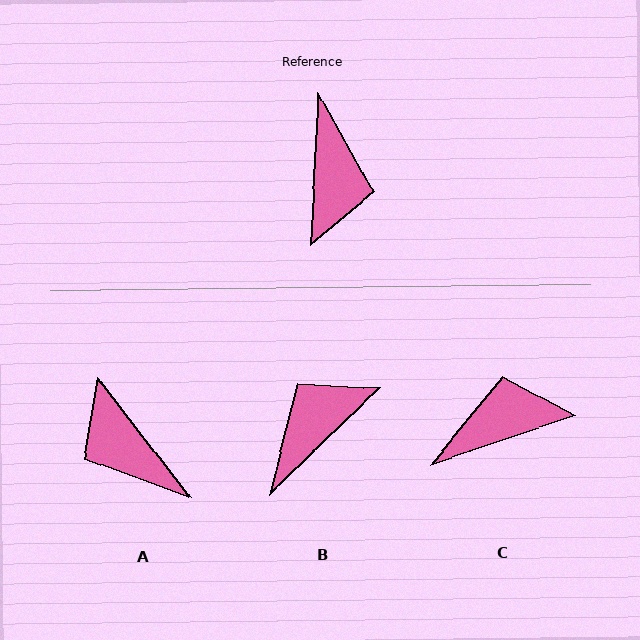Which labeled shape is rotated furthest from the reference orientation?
A, about 139 degrees away.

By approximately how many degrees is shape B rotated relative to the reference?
Approximately 137 degrees counter-clockwise.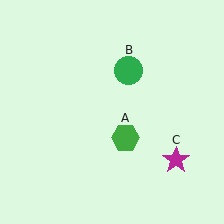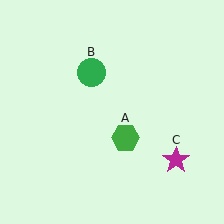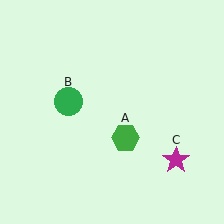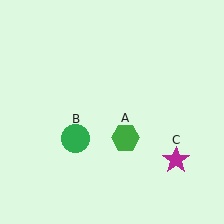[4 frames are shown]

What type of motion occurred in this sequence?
The green circle (object B) rotated counterclockwise around the center of the scene.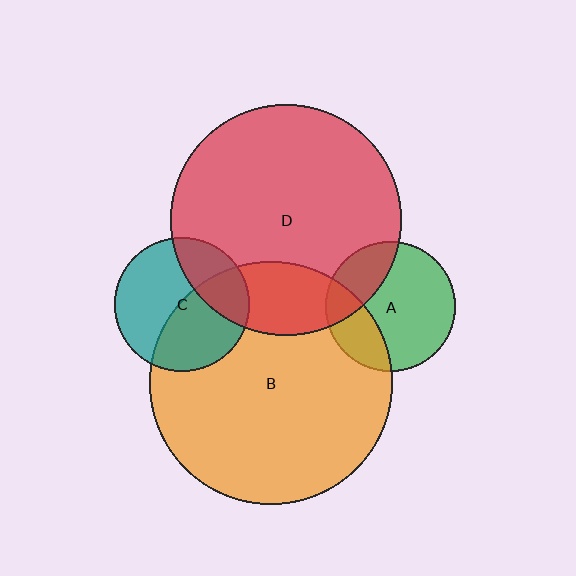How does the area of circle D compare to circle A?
Approximately 3.2 times.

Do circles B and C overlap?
Yes.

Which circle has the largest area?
Circle B (orange).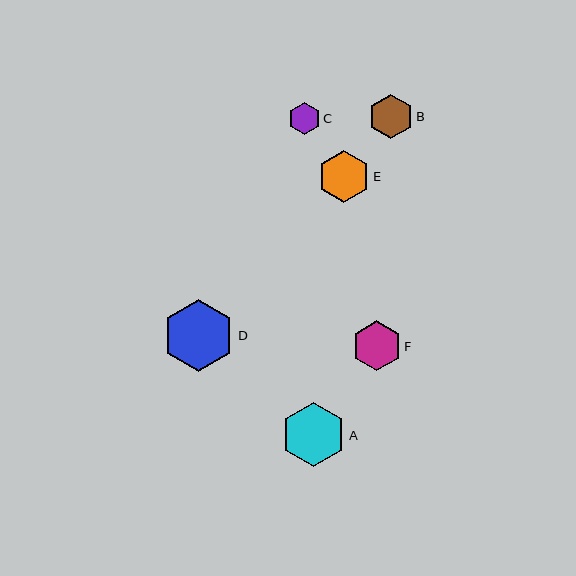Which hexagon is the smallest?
Hexagon C is the smallest with a size of approximately 32 pixels.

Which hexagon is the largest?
Hexagon D is the largest with a size of approximately 72 pixels.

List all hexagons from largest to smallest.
From largest to smallest: D, A, E, F, B, C.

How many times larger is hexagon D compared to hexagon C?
Hexagon D is approximately 2.2 times the size of hexagon C.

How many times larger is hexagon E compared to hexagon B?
Hexagon E is approximately 1.2 times the size of hexagon B.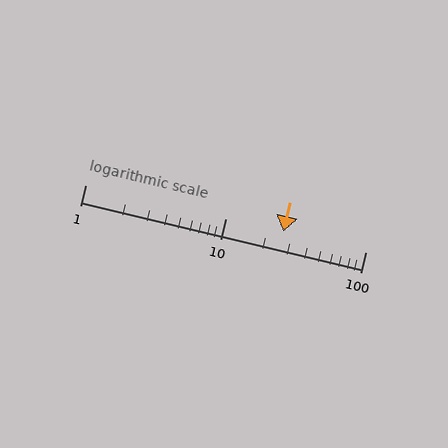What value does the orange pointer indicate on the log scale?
The pointer indicates approximately 26.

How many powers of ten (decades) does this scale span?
The scale spans 2 decades, from 1 to 100.